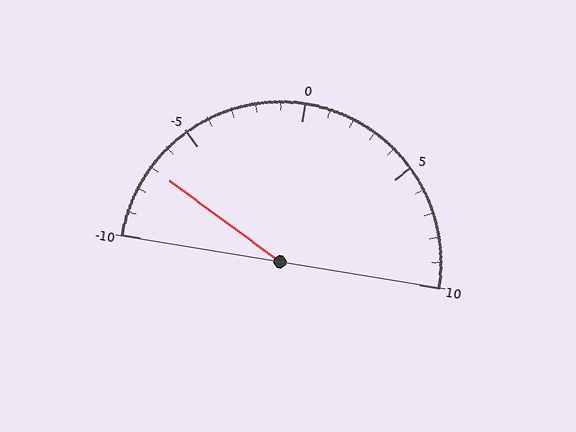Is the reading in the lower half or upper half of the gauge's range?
The reading is in the lower half of the range (-10 to 10).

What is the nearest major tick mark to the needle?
The nearest major tick mark is -5.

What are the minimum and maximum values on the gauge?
The gauge ranges from -10 to 10.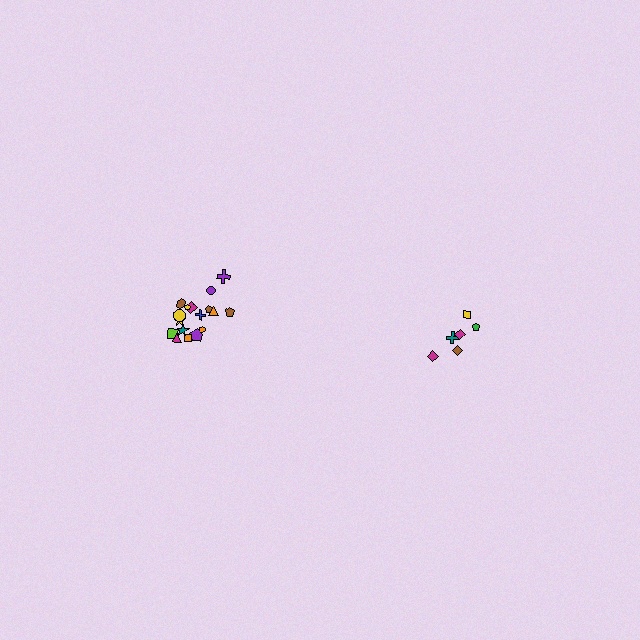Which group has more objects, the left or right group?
The left group.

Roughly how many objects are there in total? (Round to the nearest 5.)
Roughly 25 objects in total.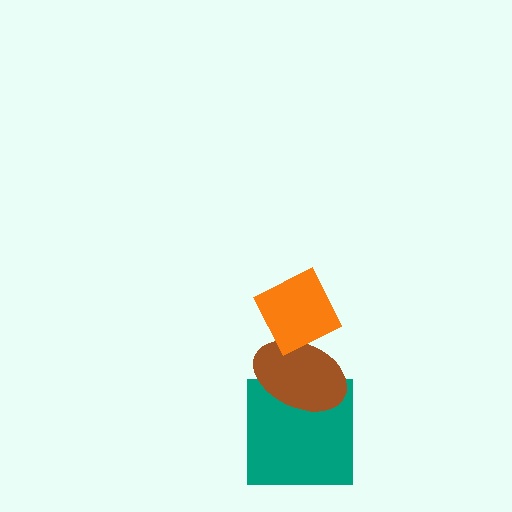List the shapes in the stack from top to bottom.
From top to bottom: the orange diamond, the brown ellipse, the teal square.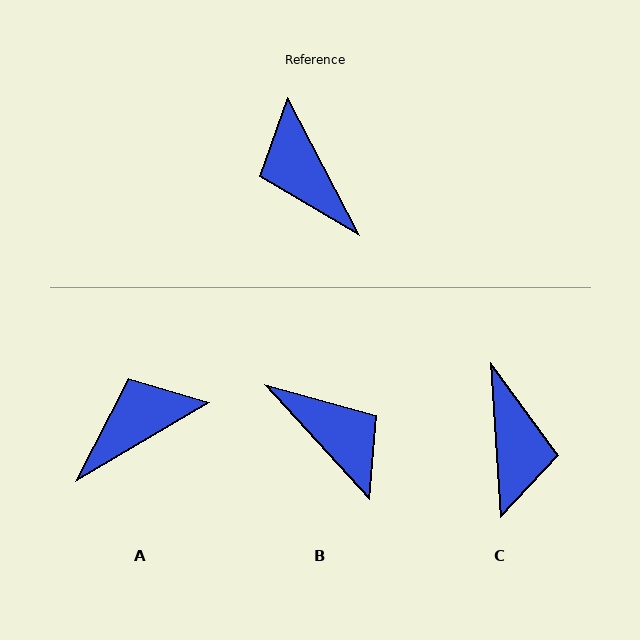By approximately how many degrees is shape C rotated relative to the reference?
Approximately 156 degrees counter-clockwise.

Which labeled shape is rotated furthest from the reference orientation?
B, about 165 degrees away.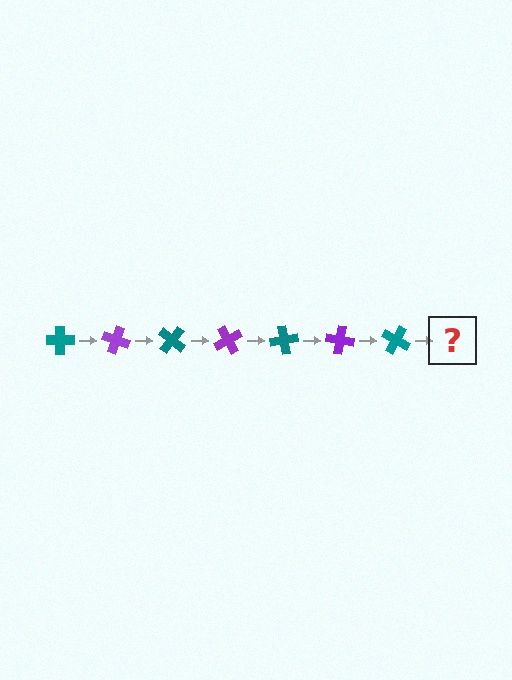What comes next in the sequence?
The next element should be a purple cross, rotated 140 degrees from the start.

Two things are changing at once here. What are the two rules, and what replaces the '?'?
The two rules are that it rotates 20 degrees each step and the color cycles through teal and purple. The '?' should be a purple cross, rotated 140 degrees from the start.